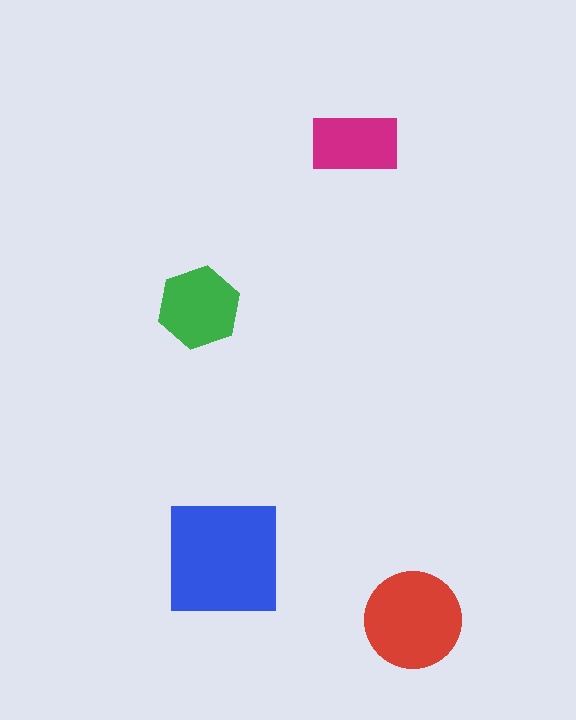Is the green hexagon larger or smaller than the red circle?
Smaller.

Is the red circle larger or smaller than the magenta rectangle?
Larger.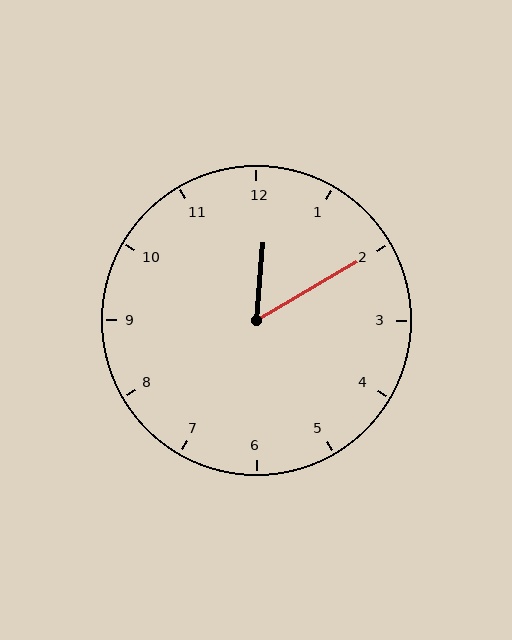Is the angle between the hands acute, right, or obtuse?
It is acute.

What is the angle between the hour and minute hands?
Approximately 55 degrees.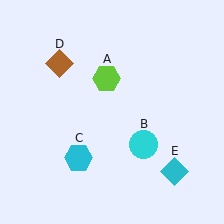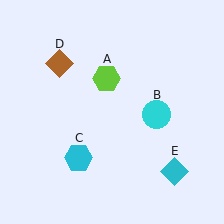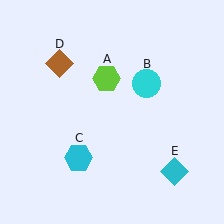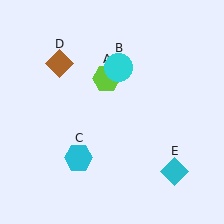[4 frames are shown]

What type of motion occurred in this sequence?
The cyan circle (object B) rotated counterclockwise around the center of the scene.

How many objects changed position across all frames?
1 object changed position: cyan circle (object B).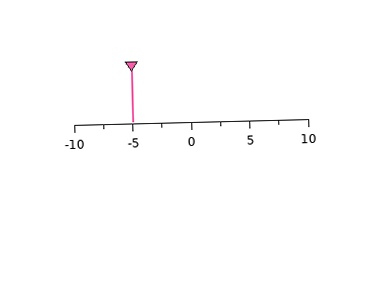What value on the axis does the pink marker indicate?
The marker indicates approximately -5.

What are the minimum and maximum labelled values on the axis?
The axis runs from -10 to 10.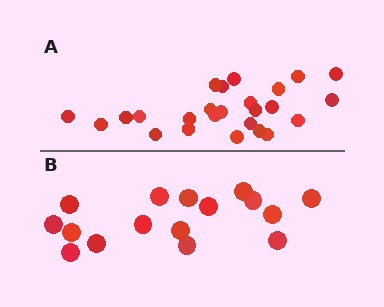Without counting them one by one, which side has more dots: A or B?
Region A (the top region) has more dots.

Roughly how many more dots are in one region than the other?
Region A has roughly 8 or so more dots than region B.